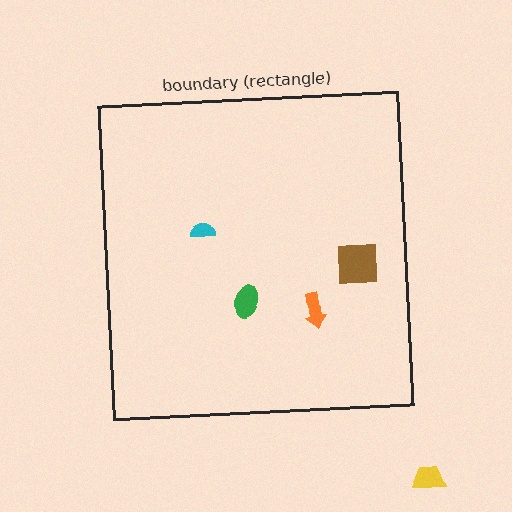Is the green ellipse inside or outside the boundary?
Inside.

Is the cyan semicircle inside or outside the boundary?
Inside.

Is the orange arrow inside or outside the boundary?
Inside.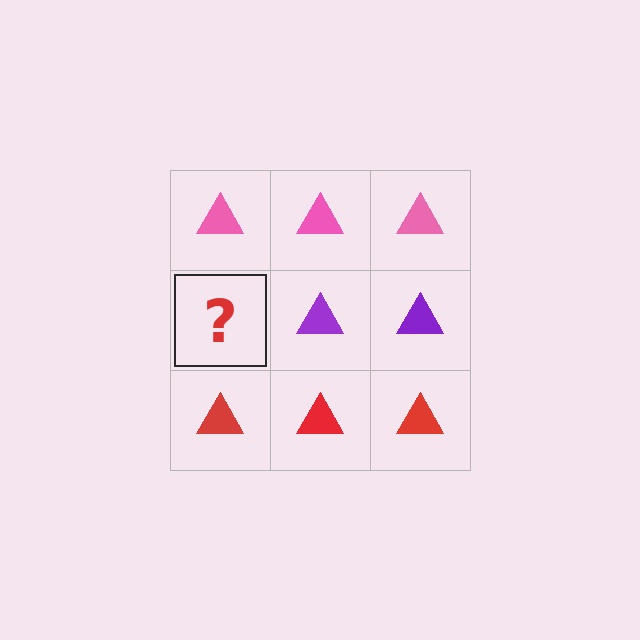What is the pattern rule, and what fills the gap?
The rule is that each row has a consistent color. The gap should be filled with a purple triangle.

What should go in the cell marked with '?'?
The missing cell should contain a purple triangle.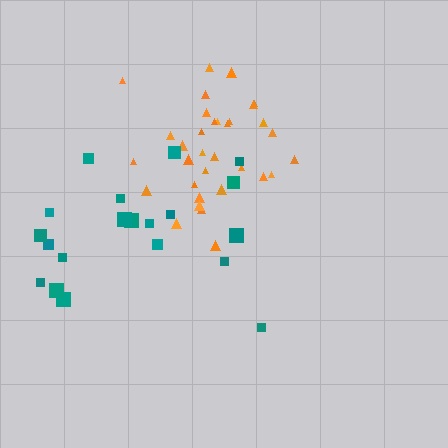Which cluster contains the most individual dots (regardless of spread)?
Orange (33).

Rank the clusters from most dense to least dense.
orange, teal.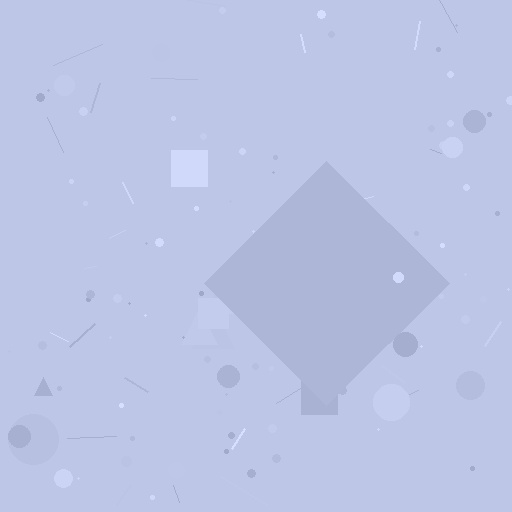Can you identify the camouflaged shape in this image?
The camouflaged shape is a diamond.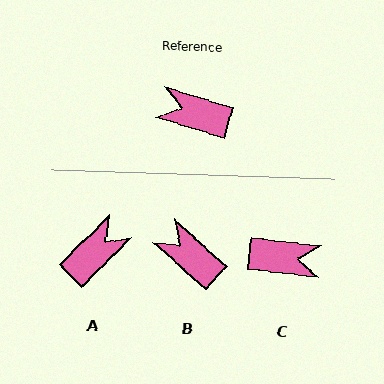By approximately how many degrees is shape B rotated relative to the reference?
Approximately 25 degrees clockwise.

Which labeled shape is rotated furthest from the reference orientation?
C, about 169 degrees away.